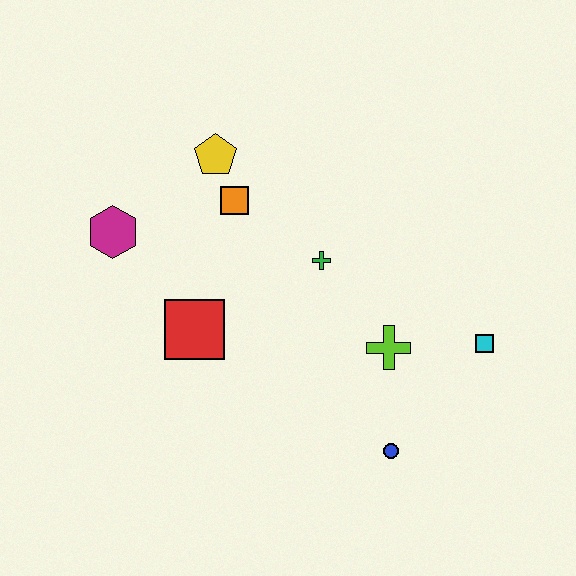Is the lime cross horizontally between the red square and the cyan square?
Yes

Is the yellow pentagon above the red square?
Yes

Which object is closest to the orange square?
The yellow pentagon is closest to the orange square.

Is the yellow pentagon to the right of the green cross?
No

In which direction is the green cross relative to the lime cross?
The green cross is above the lime cross.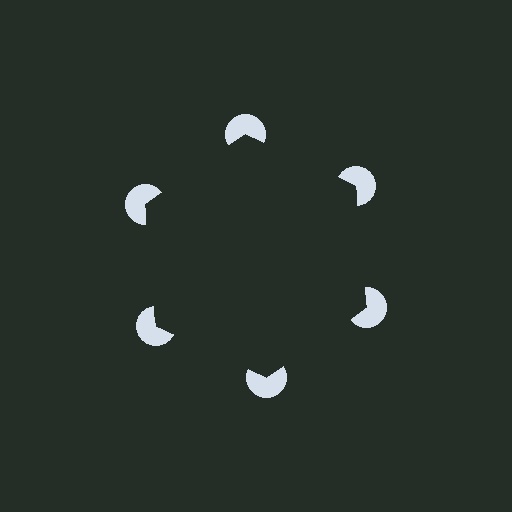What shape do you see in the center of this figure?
An illusory hexagon — its edges are inferred from the aligned wedge cuts in the pac-man discs, not physically drawn.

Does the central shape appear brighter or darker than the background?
It typically appears slightly darker than the background, even though no actual brightness change is drawn.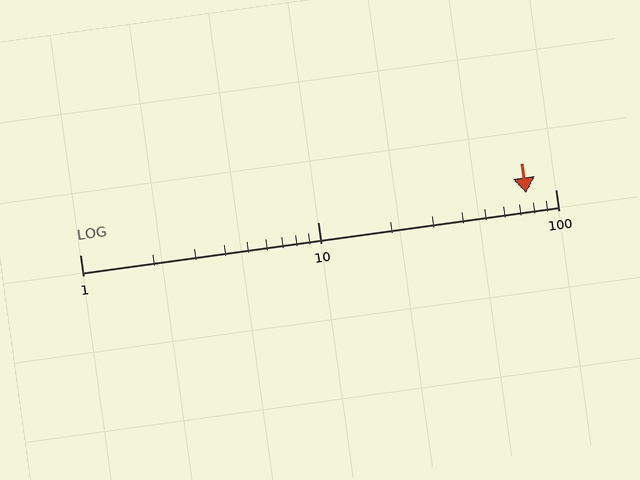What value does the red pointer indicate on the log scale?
The pointer indicates approximately 75.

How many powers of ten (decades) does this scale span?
The scale spans 2 decades, from 1 to 100.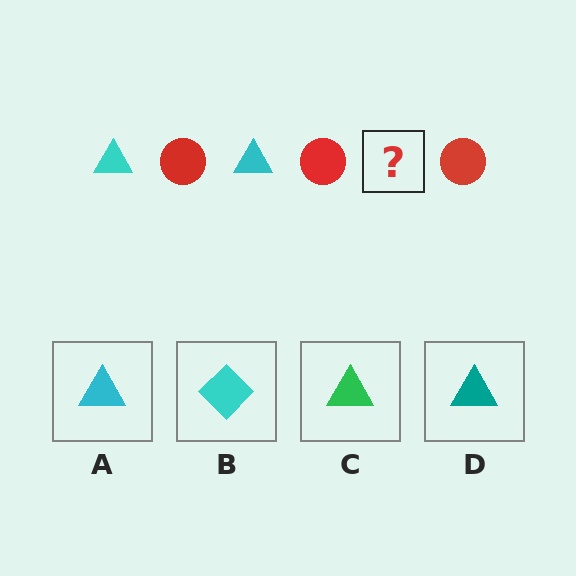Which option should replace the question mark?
Option A.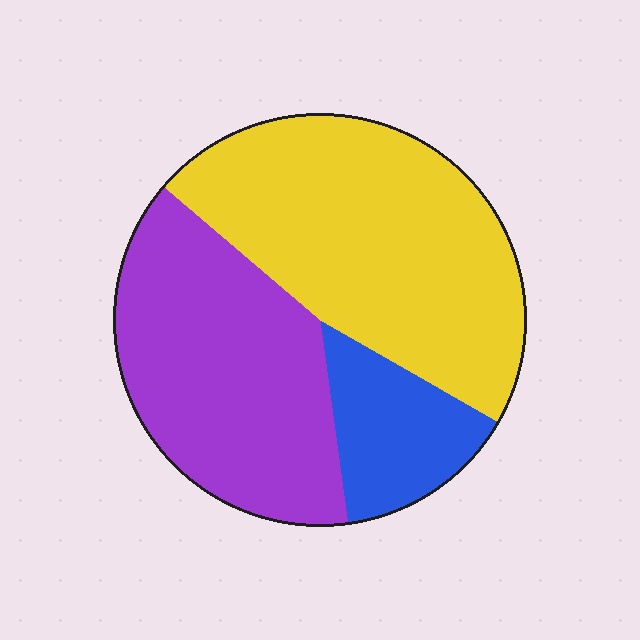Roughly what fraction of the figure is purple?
Purple takes up about three eighths (3/8) of the figure.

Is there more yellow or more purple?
Yellow.